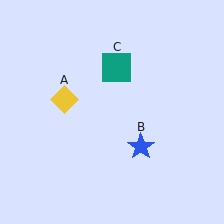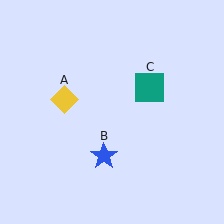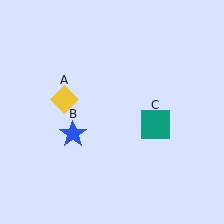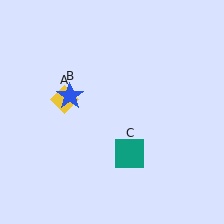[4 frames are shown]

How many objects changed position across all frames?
2 objects changed position: blue star (object B), teal square (object C).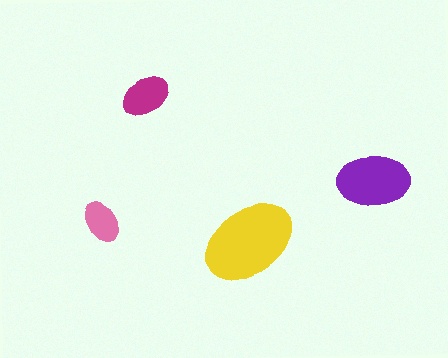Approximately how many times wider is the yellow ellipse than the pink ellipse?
About 2 times wider.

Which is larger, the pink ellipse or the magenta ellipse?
The magenta one.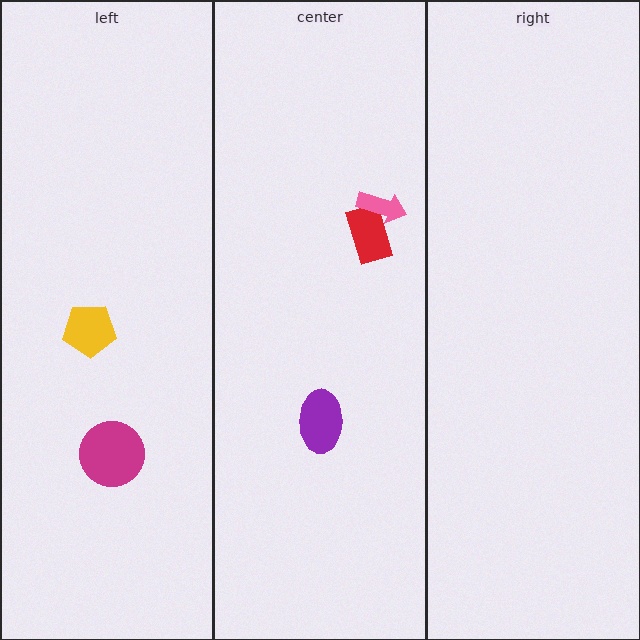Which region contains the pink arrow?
The center region.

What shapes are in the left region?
The magenta circle, the yellow pentagon.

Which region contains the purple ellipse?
The center region.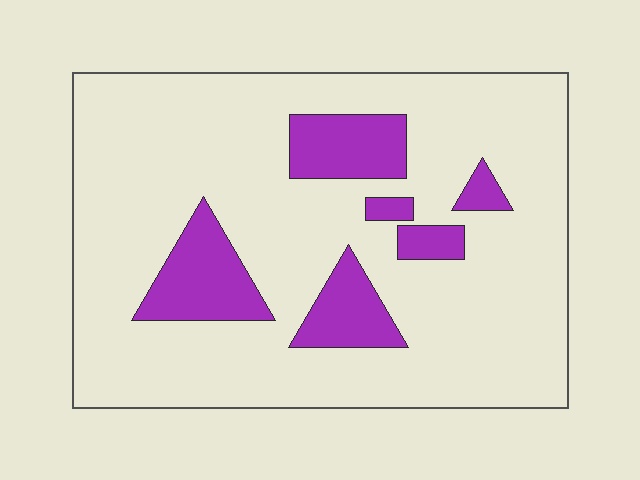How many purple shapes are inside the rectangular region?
6.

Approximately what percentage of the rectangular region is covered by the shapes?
Approximately 15%.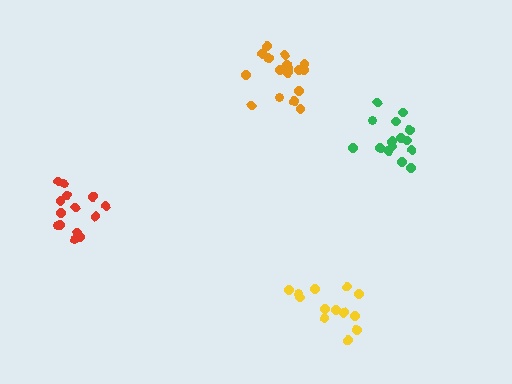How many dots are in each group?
Group 1: 14 dots, Group 2: 17 dots, Group 3: 15 dots, Group 4: 13 dots (59 total).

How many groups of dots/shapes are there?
There are 4 groups.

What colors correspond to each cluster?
The clusters are colored: red, orange, green, yellow.